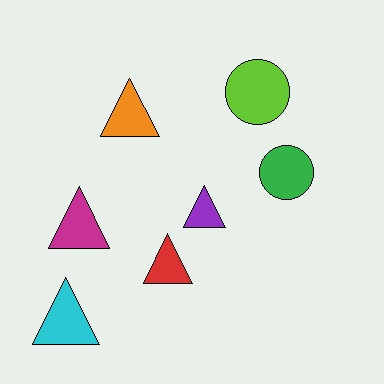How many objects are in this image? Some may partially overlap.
There are 7 objects.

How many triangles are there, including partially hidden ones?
There are 5 triangles.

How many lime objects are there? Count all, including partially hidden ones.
There is 1 lime object.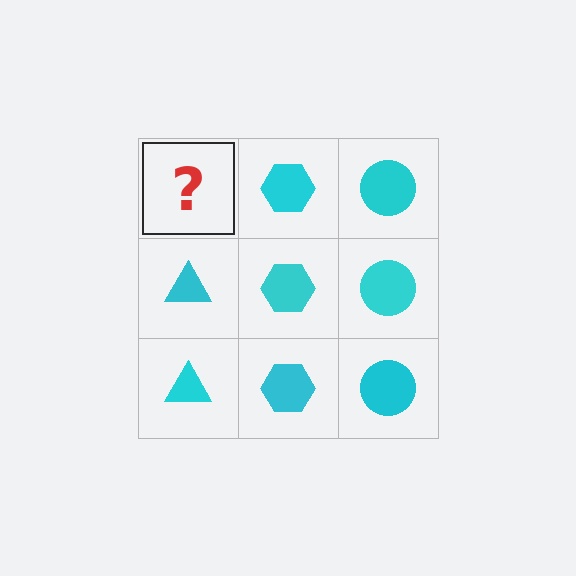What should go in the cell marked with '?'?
The missing cell should contain a cyan triangle.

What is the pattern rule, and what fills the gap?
The rule is that each column has a consistent shape. The gap should be filled with a cyan triangle.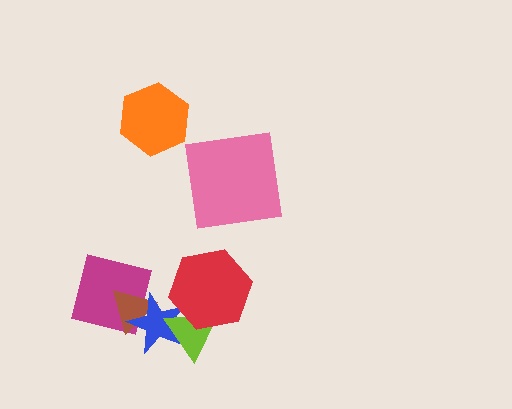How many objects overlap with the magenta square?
2 objects overlap with the magenta square.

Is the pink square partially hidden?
No, no other shape covers it.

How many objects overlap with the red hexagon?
2 objects overlap with the red hexagon.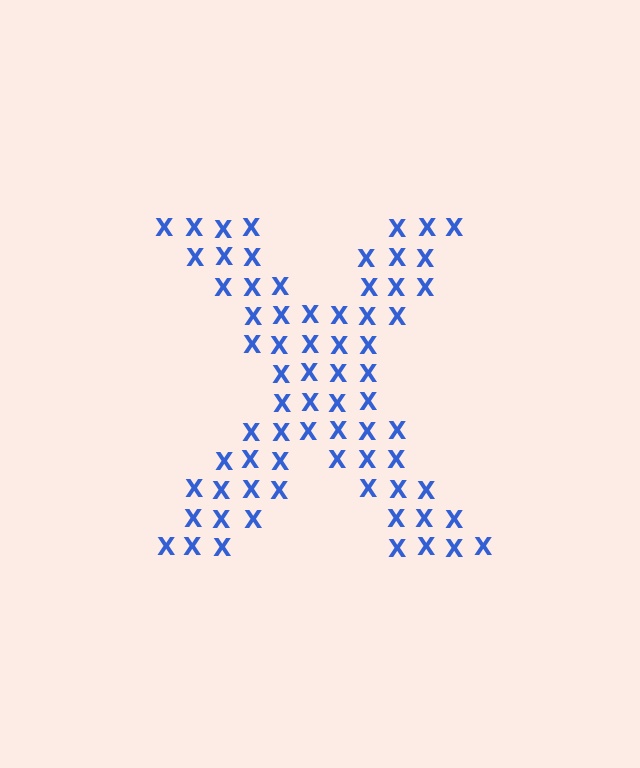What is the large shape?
The large shape is the letter X.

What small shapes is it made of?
It is made of small letter X's.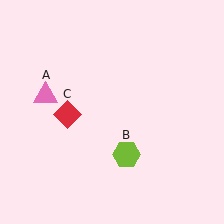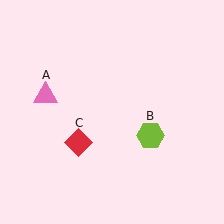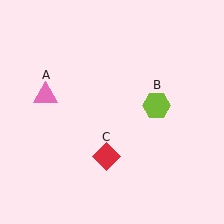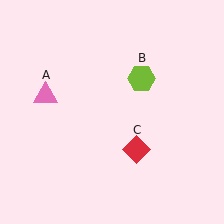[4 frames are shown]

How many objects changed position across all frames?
2 objects changed position: lime hexagon (object B), red diamond (object C).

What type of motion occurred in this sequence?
The lime hexagon (object B), red diamond (object C) rotated counterclockwise around the center of the scene.